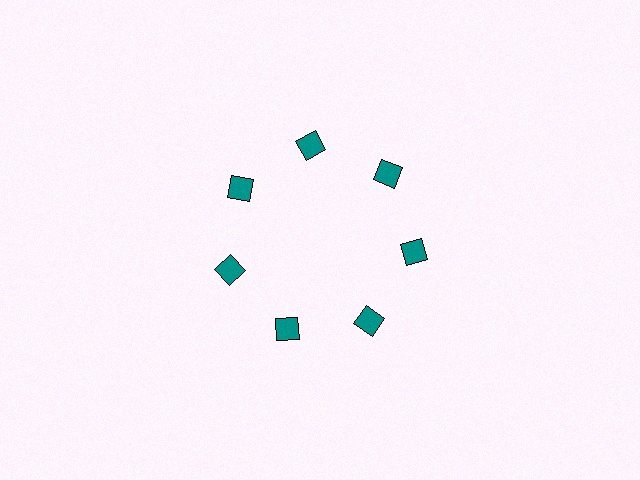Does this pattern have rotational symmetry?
Yes, this pattern has 7-fold rotational symmetry. It looks the same after rotating 51 degrees around the center.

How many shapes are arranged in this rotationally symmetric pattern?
There are 7 shapes, arranged in 7 groups of 1.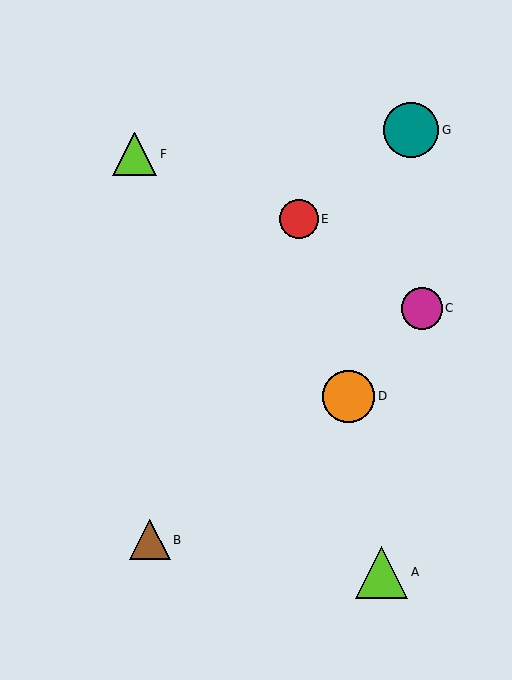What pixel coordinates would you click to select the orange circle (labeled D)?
Click at (349, 396) to select the orange circle D.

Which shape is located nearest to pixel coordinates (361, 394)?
The orange circle (labeled D) at (349, 396) is nearest to that location.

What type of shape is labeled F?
Shape F is a lime triangle.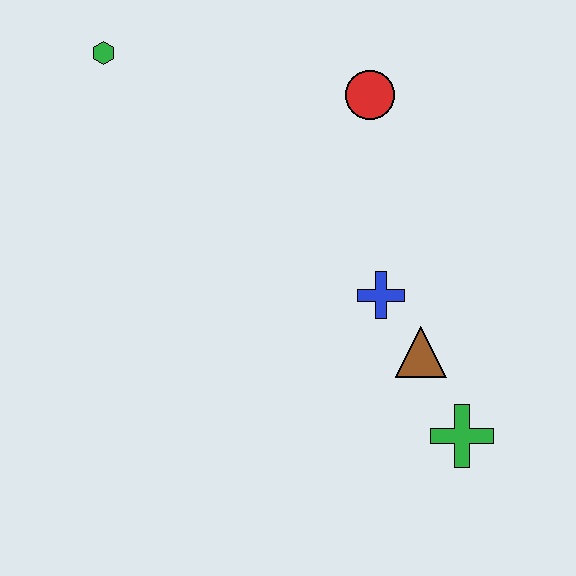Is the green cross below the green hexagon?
Yes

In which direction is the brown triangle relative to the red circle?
The brown triangle is below the red circle.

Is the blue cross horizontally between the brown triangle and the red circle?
Yes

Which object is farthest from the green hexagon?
The green cross is farthest from the green hexagon.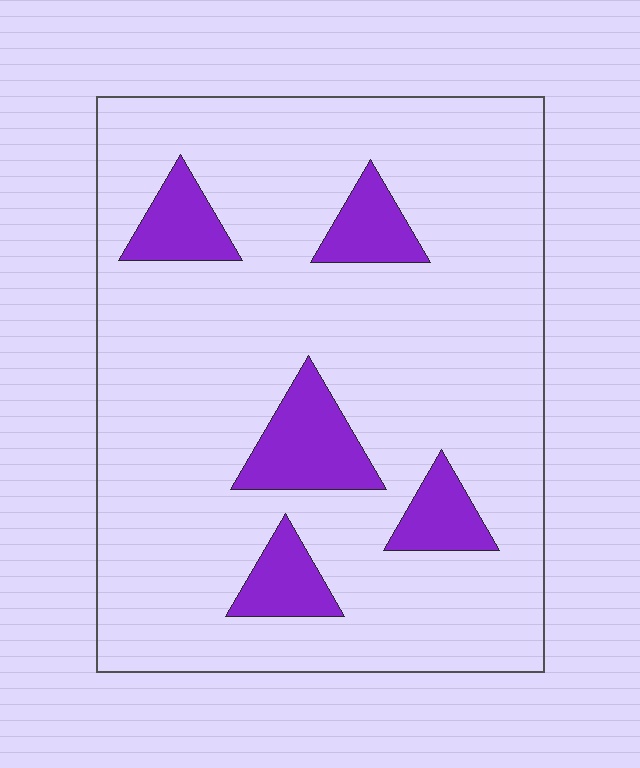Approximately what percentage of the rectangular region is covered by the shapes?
Approximately 15%.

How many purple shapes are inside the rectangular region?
5.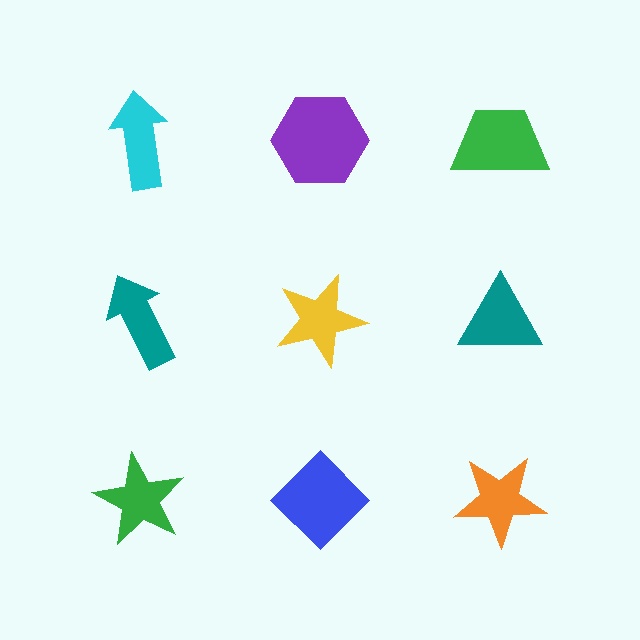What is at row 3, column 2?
A blue diamond.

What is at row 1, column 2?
A purple hexagon.